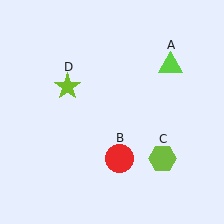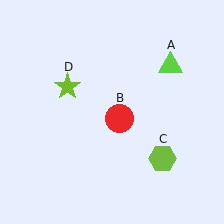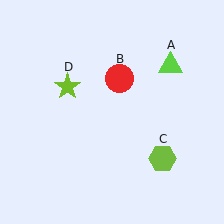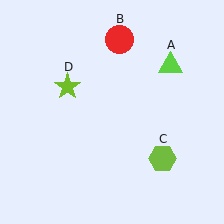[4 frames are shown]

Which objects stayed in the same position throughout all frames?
Lime triangle (object A) and lime hexagon (object C) and lime star (object D) remained stationary.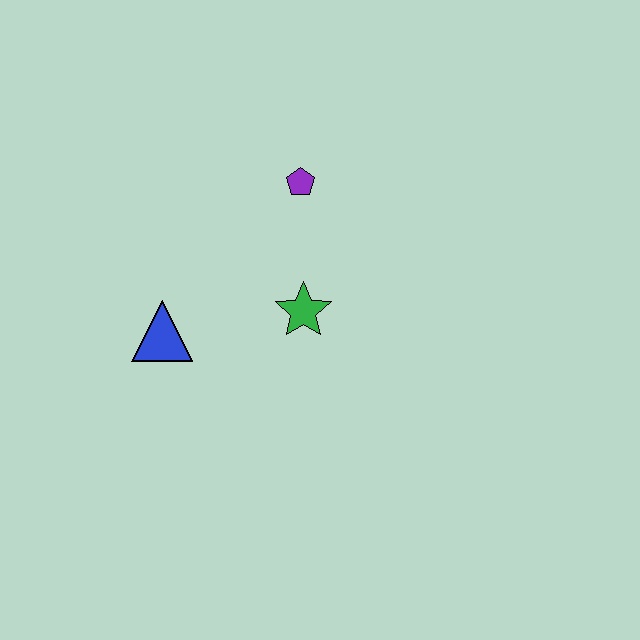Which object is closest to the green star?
The purple pentagon is closest to the green star.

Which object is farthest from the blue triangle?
The purple pentagon is farthest from the blue triangle.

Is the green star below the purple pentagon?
Yes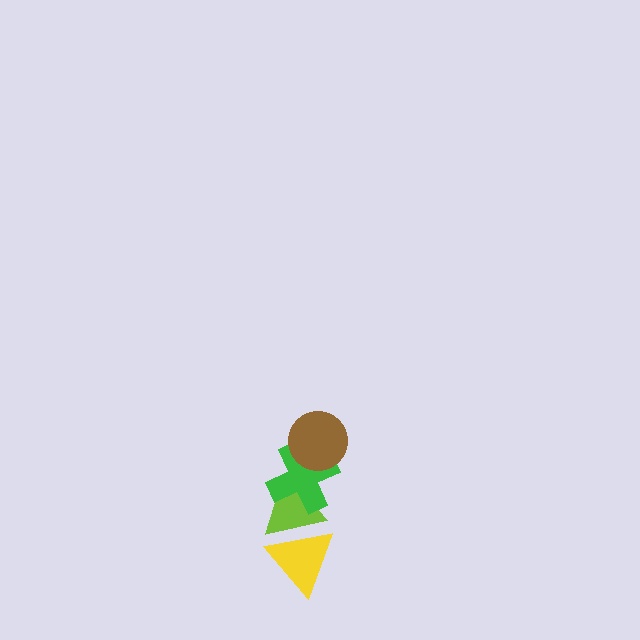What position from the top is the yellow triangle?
The yellow triangle is 4th from the top.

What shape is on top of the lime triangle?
The green cross is on top of the lime triangle.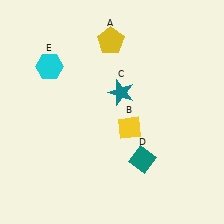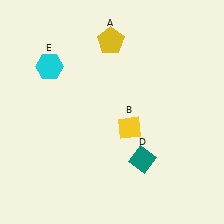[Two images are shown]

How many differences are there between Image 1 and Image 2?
There is 1 difference between the two images.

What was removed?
The teal star (C) was removed in Image 2.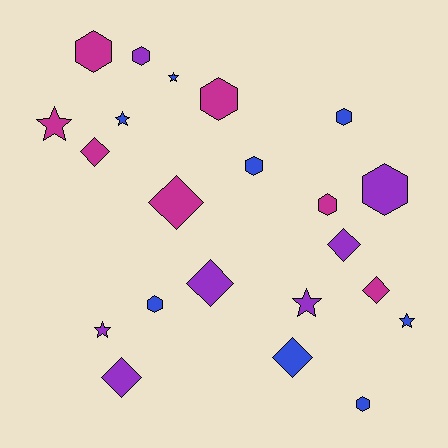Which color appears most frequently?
Blue, with 8 objects.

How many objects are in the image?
There are 22 objects.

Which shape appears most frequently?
Hexagon, with 9 objects.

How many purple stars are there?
There are 2 purple stars.